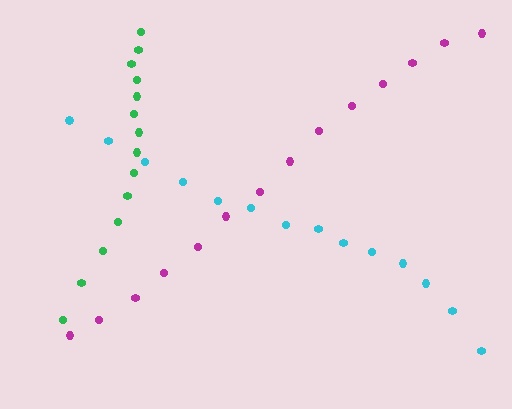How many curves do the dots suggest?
There are 3 distinct paths.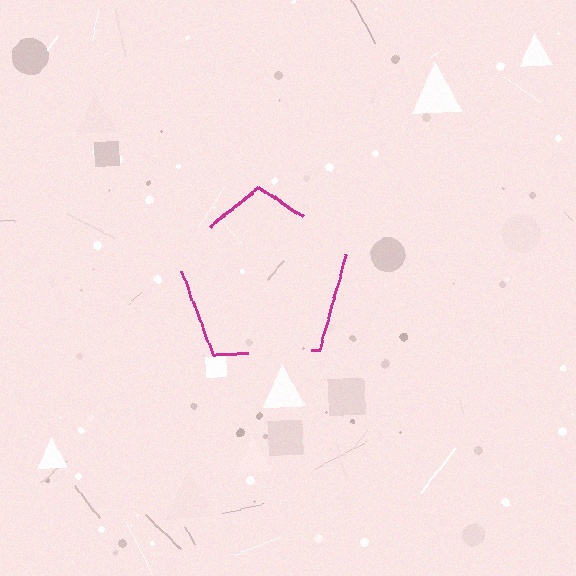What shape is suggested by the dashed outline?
The dashed outline suggests a pentagon.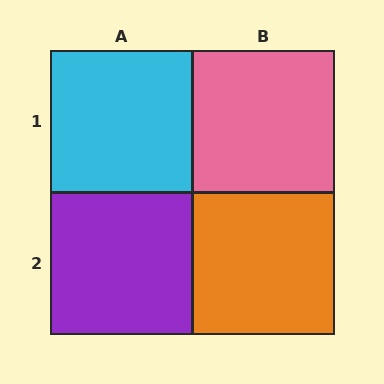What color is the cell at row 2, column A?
Purple.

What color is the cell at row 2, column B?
Orange.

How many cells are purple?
1 cell is purple.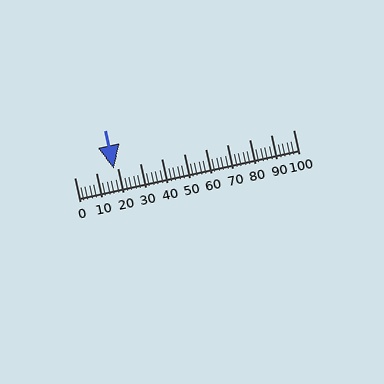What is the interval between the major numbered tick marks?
The major tick marks are spaced 10 units apart.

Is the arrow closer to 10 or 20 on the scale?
The arrow is closer to 20.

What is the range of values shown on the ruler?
The ruler shows values from 0 to 100.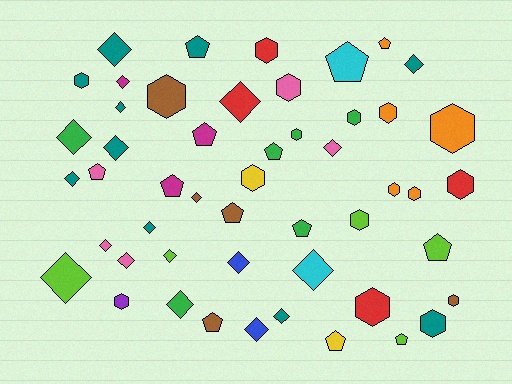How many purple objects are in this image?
There is 1 purple object.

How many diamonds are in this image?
There are 20 diamonds.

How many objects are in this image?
There are 50 objects.